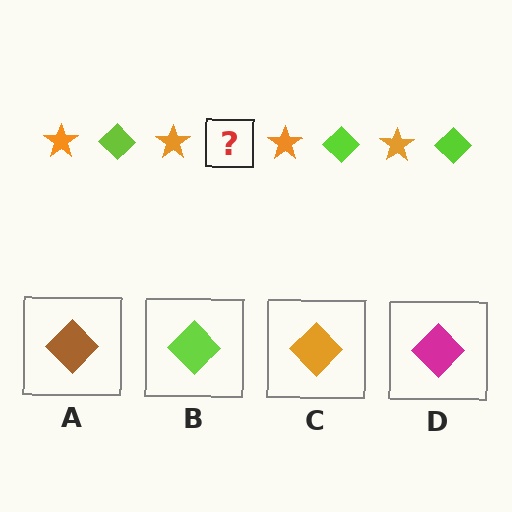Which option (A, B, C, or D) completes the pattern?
B.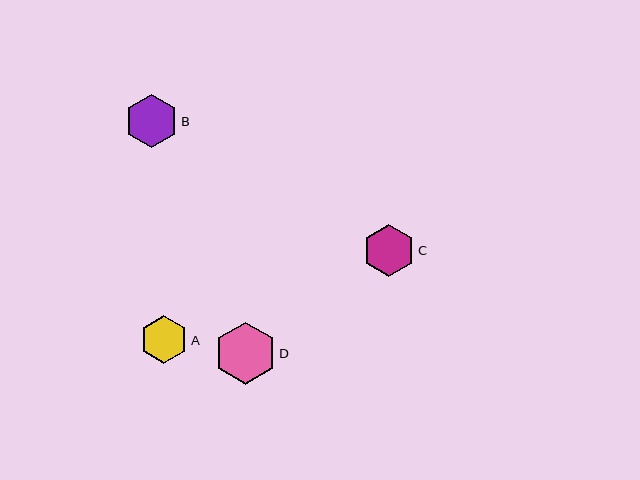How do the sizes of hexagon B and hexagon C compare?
Hexagon B and hexagon C are approximately the same size.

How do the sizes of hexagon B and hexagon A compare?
Hexagon B and hexagon A are approximately the same size.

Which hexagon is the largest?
Hexagon D is the largest with a size of approximately 63 pixels.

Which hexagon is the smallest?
Hexagon A is the smallest with a size of approximately 48 pixels.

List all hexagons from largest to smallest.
From largest to smallest: D, B, C, A.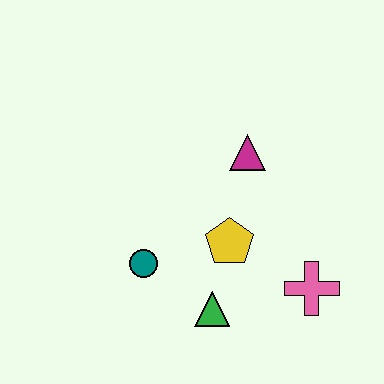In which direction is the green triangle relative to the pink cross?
The green triangle is to the left of the pink cross.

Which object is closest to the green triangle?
The yellow pentagon is closest to the green triangle.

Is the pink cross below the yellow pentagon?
Yes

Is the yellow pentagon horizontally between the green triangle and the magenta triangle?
Yes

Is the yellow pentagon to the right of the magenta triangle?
No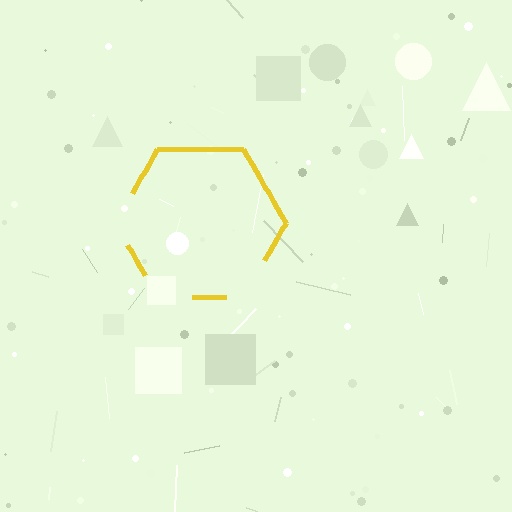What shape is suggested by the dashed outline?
The dashed outline suggests a hexagon.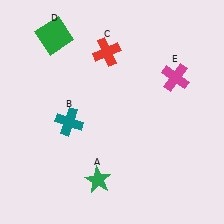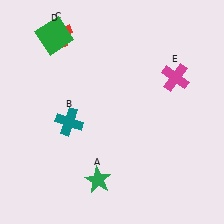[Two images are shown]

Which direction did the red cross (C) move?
The red cross (C) moved left.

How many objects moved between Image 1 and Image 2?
1 object moved between the two images.